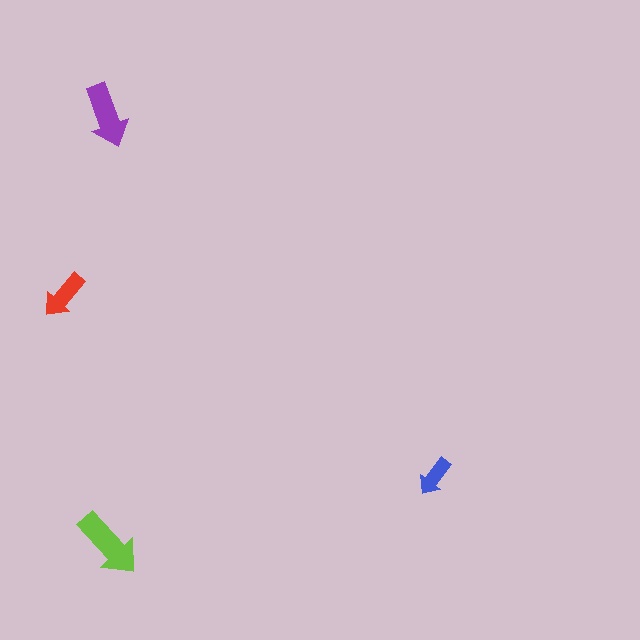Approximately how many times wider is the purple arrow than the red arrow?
About 1.5 times wider.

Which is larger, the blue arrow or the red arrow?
The red one.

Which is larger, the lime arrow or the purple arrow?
The lime one.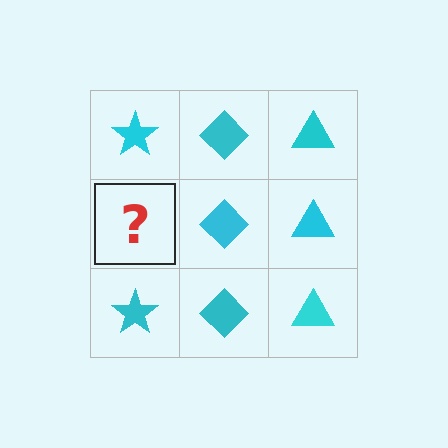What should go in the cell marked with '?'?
The missing cell should contain a cyan star.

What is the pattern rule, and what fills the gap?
The rule is that each column has a consistent shape. The gap should be filled with a cyan star.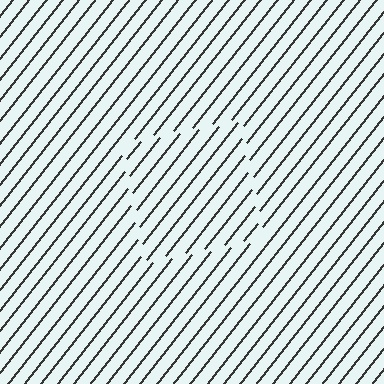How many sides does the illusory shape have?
4 sides — the line-ends trace a square.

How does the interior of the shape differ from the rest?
The interior of the shape contains the same grating, shifted by half a period — the contour is defined by the phase discontinuity where line-ends from the inner and outer gratings abut.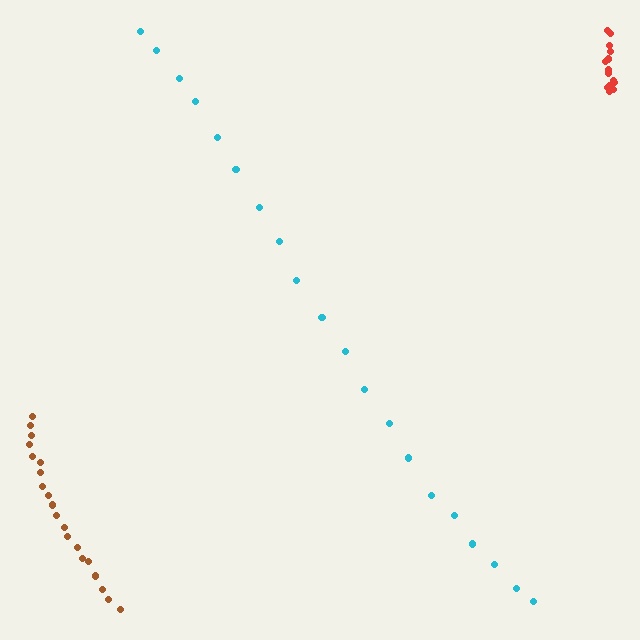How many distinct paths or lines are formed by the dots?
There are 3 distinct paths.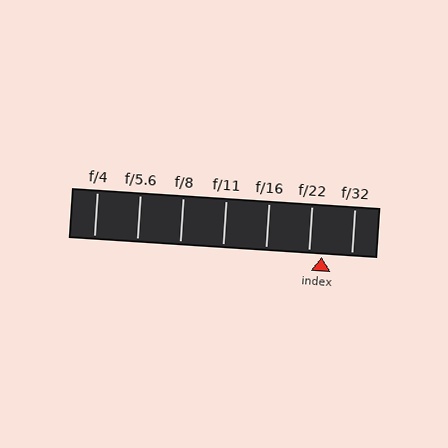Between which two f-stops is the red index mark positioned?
The index mark is between f/22 and f/32.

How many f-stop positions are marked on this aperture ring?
There are 7 f-stop positions marked.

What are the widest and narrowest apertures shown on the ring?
The widest aperture shown is f/4 and the narrowest is f/32.